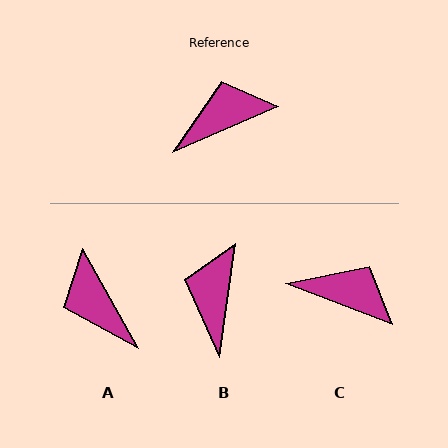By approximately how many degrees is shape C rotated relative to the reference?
Approximately 44 degrees clockwise.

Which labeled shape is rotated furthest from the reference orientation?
A, about 96 degrees away.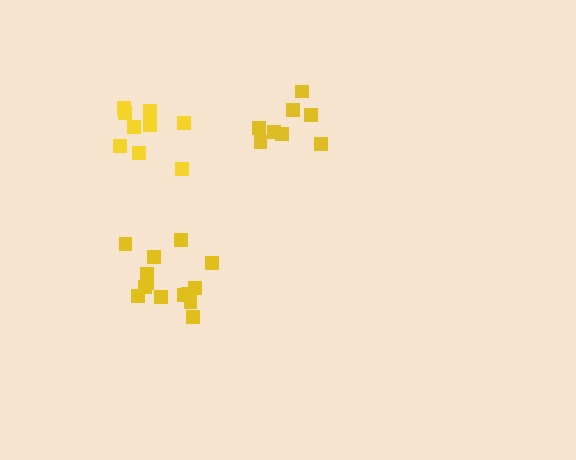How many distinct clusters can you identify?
There are 3 distinct clusters.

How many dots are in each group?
Group 1: 8 dots, Group 2: 9 dots, Group 3: 14 dots (31 total).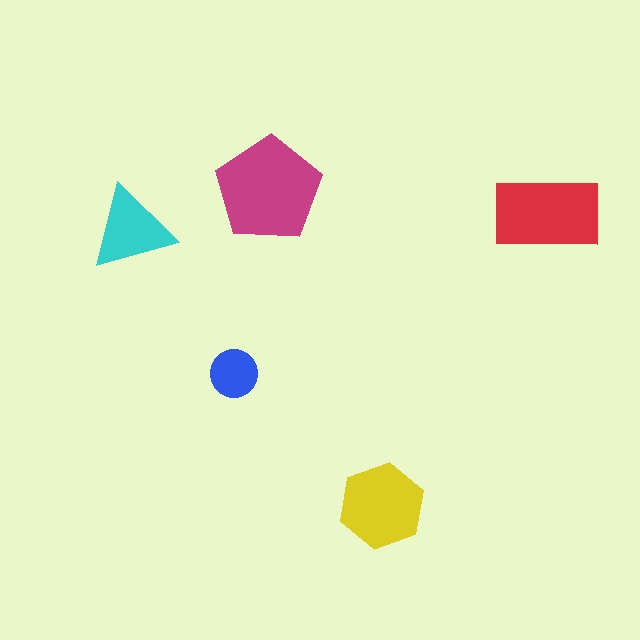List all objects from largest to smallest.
The magenta pentagon, the red rectangle, the yellow hexagon, the cyan triangle, the blue circle.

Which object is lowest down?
The yellow hexagon is bottommost.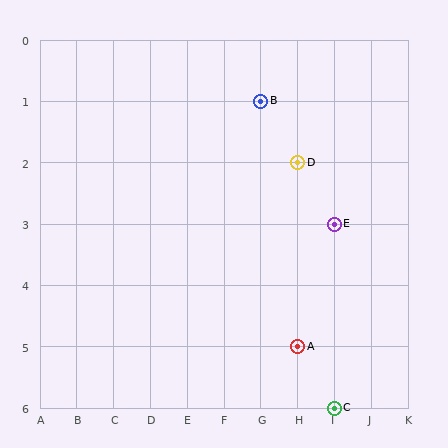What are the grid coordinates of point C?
Point C is at grid coordinates (I, 6).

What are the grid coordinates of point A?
Point A is at grid coordinates (H, 5).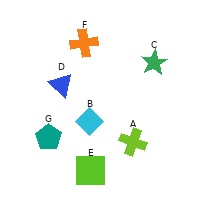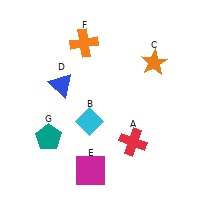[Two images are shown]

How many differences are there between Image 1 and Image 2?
There are 3 differences between the two images.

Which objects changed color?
A changed from lime to red. C changed from green to orange. E changed from lime to magenta.